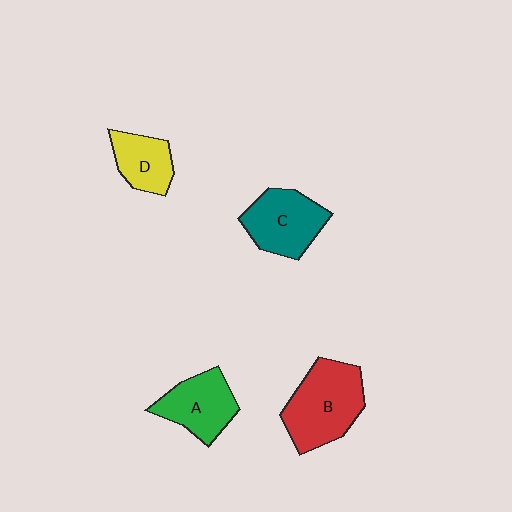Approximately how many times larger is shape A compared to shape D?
Approximately 1.3 times.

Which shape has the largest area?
Shape B (red).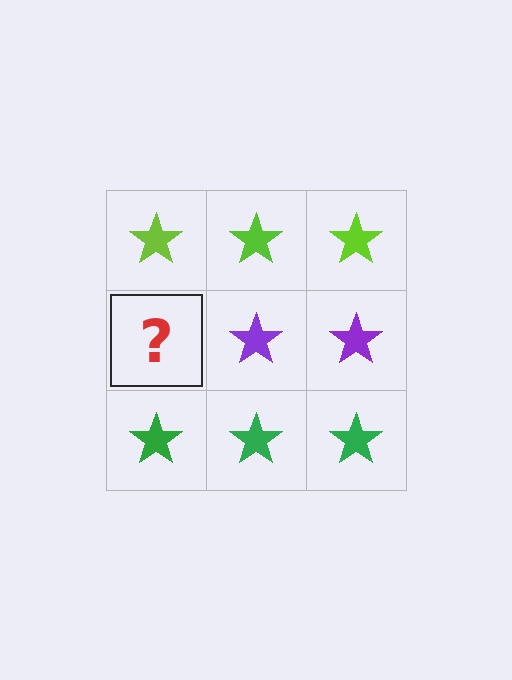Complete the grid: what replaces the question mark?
The question mark should be replaced with a purple star.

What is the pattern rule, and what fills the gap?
The rule is that each row has a consistent color. The gap should be filled with a purple star.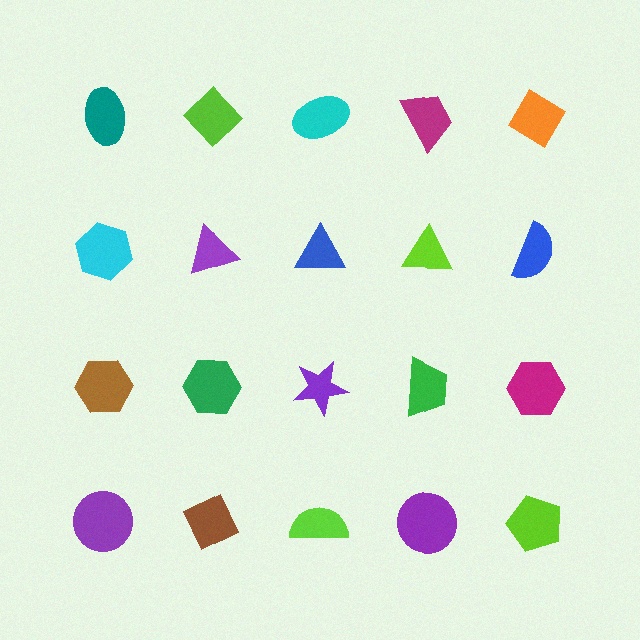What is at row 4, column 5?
A lime pentagon.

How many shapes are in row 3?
5 shapes.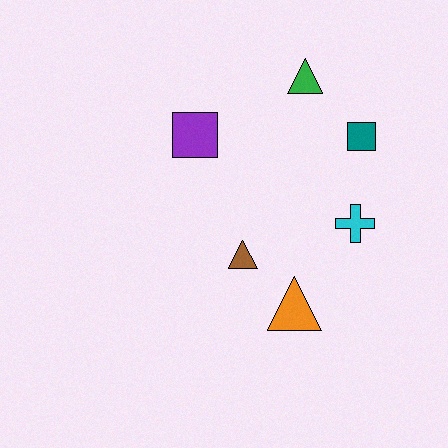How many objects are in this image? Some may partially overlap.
There are 6 objects.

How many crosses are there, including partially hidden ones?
There is 1 cross.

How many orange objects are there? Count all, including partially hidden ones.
There is 1 orange object.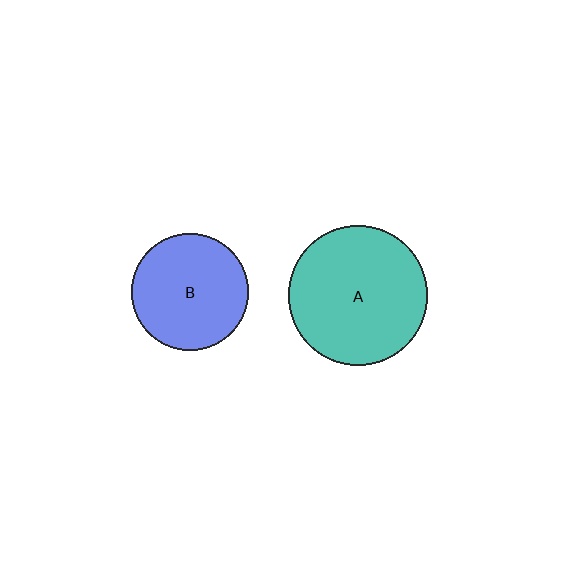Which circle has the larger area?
Circle A (teal).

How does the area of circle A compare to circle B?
Approximately 1.4 times.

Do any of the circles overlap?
No, none of the circles overlap.